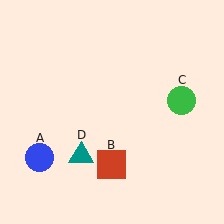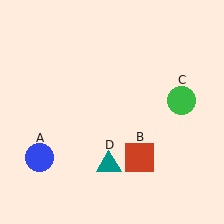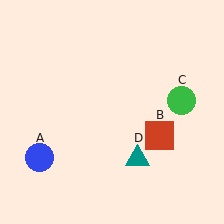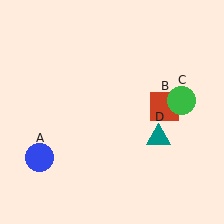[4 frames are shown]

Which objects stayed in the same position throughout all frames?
Blue circle (object A) and green circle (object C) remained stationary.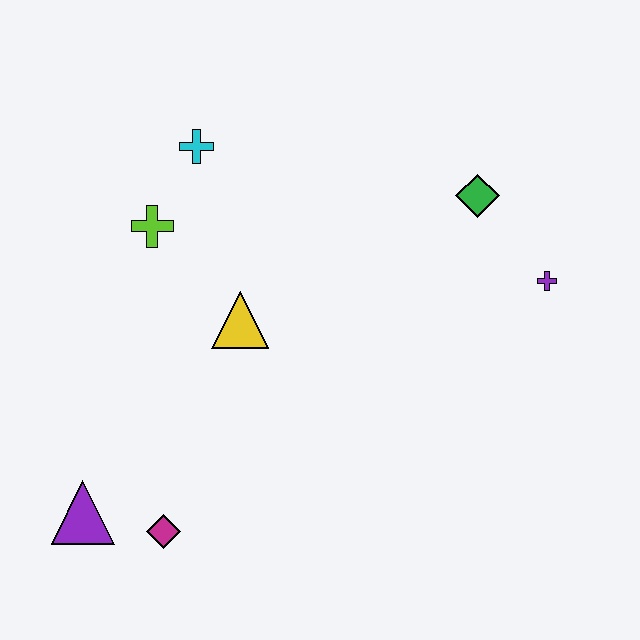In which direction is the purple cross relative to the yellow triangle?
The purple cross is to the right of the yellow triangle.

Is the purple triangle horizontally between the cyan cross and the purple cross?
No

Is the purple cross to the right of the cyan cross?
Yes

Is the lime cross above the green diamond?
No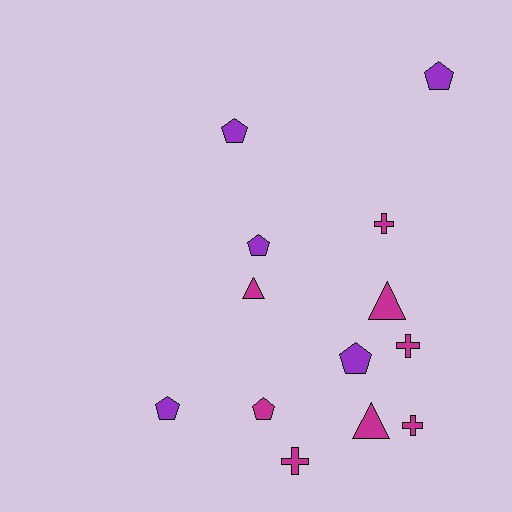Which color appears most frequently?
Magenta, with 8 objects.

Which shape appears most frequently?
Pentagon, with 6 objects.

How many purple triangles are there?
There are no purple triangles.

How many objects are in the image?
There are 13 objects.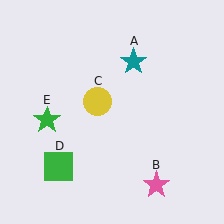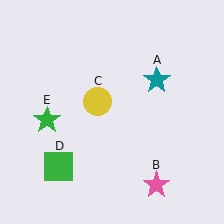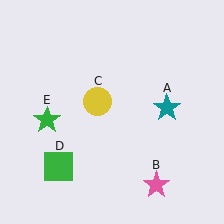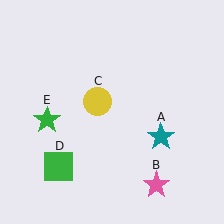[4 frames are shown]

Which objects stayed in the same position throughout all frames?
Pink star (object B) and yellow circle (object C) and green square (object D) and green star (object E) remained stationary.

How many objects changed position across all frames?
1 object changed position: teal star (object A).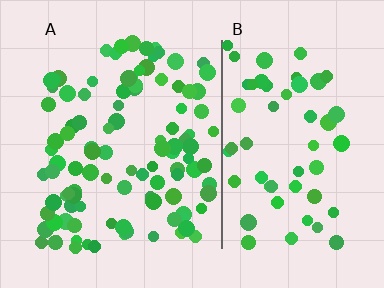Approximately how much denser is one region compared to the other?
Approximately 1.8× — region A over region B.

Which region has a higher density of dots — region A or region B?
A (the left).